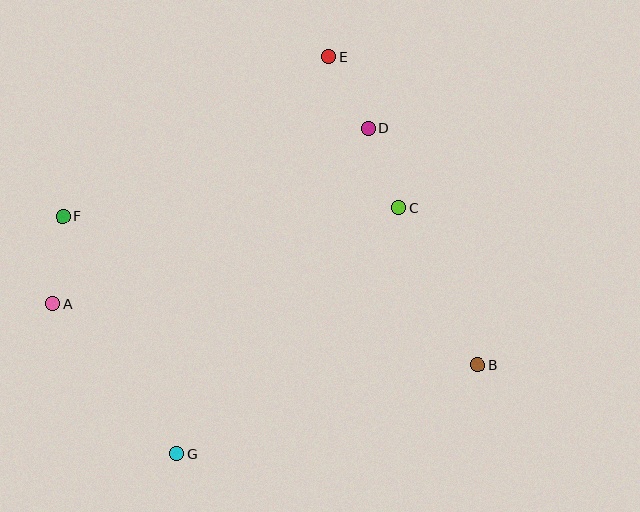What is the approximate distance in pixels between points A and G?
The distance between A and G is approximately 194 pixels.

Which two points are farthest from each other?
Points B and F are farthest from each other.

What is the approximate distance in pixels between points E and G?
The distance between E and G is approximately 425 pixels.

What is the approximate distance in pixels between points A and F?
The distance between A and F is approximately 88 pixels.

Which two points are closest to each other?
Points D and E are closest to each other.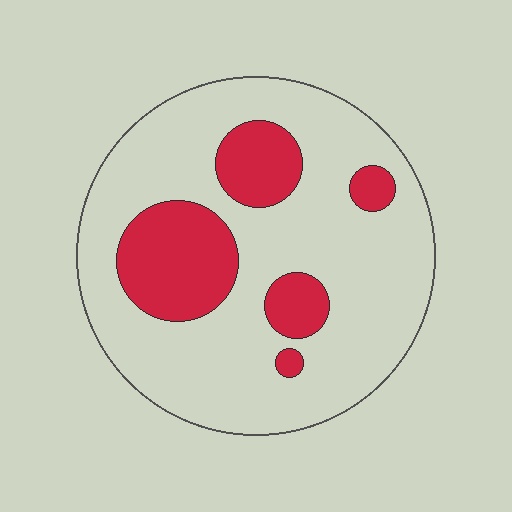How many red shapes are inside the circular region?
5.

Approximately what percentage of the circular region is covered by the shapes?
Approximately 25%.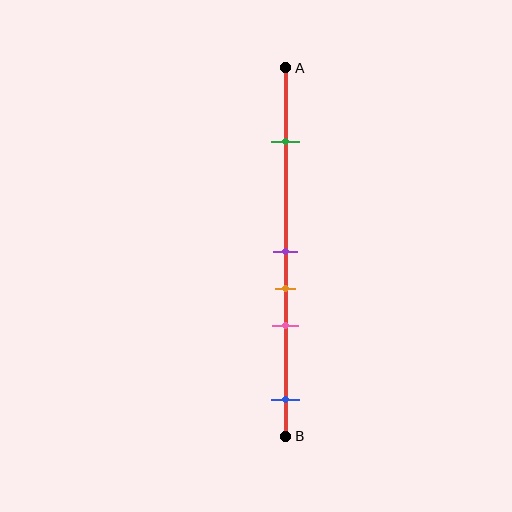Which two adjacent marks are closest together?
The purple and orange marks are the closest adjacent pair.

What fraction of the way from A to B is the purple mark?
The purple mark is approximately 50% (0.5) of the way from A to B.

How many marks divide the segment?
There are 5 marks dividing the segment.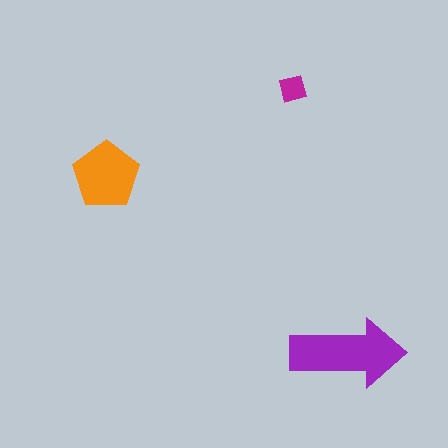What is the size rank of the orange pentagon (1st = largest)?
2nd.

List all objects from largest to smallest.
The purple arrow, the orange pentagon, the magenta square.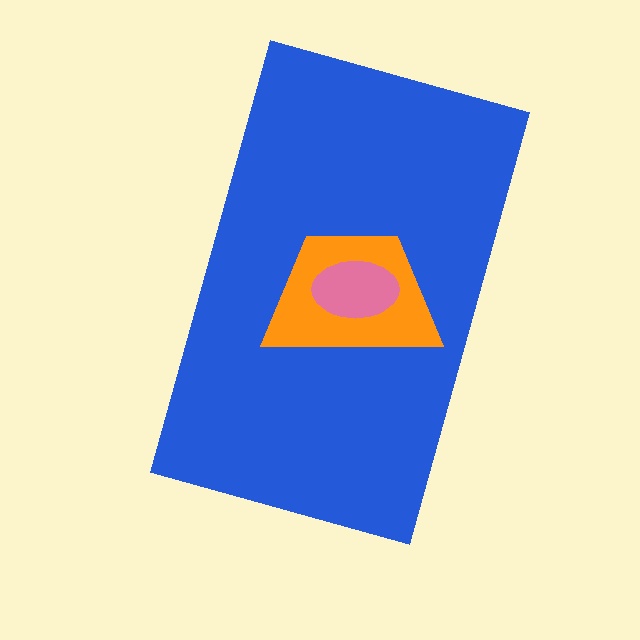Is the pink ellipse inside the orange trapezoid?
Yes.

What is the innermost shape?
The pink ellipse.